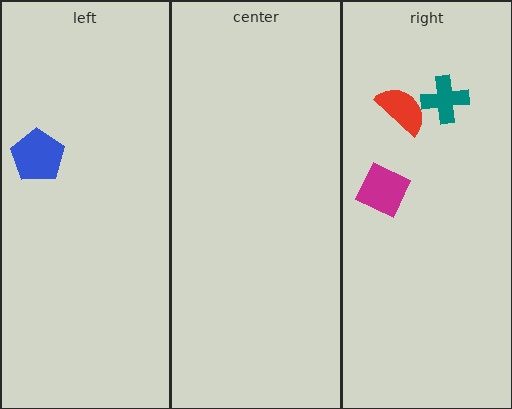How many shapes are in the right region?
3.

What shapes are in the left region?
The blue pentagon.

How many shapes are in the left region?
1.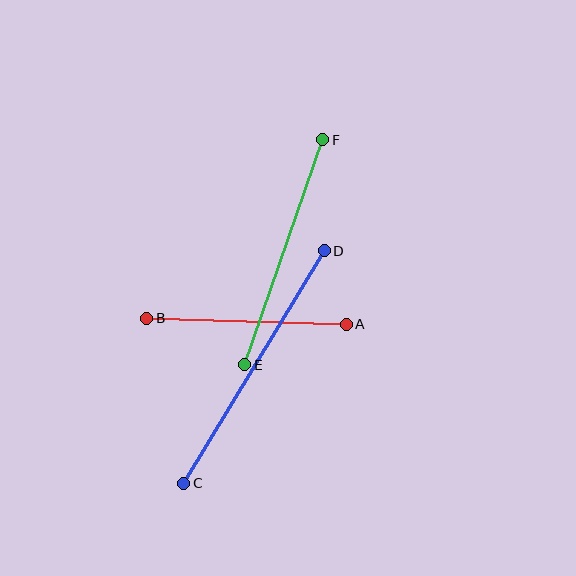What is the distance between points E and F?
The distance is approximately 238 pixels.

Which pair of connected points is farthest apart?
Points C and D are farthest apart.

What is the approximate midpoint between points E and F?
The midpoint is at approximately (284, 252) pixels.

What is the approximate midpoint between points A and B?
The midpoint is at approximately (246, 321) pixels.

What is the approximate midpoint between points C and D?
The midpoint is at approximately (254, 367) pixels.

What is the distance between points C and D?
The distance is approximately 272 pixels.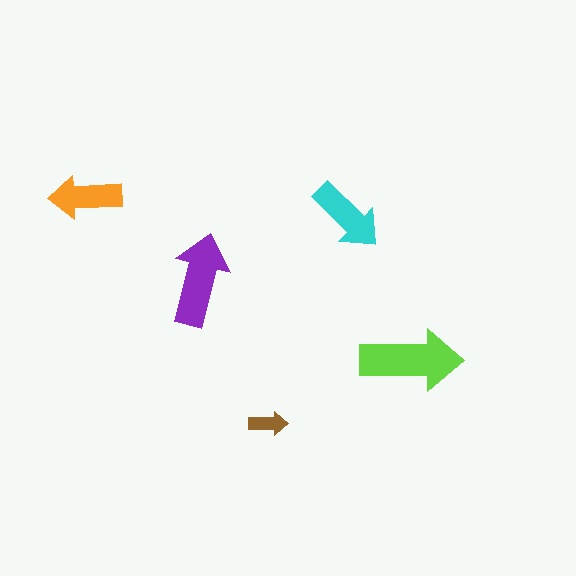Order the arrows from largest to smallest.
the lime one, the purple one, the cyan one, the orange one, the brown one.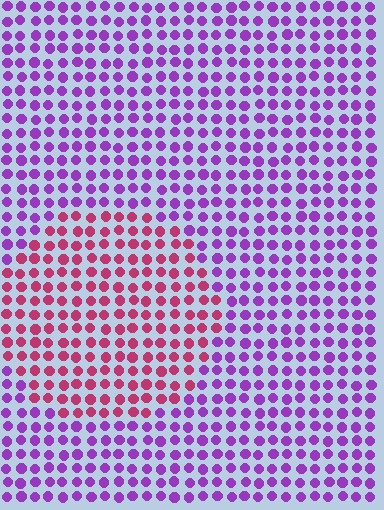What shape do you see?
I see a circle.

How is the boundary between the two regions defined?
The boundary is defined purely by a slight shift in hue (about 52 degrees). Spacing, size, and orientation are identical on both sides.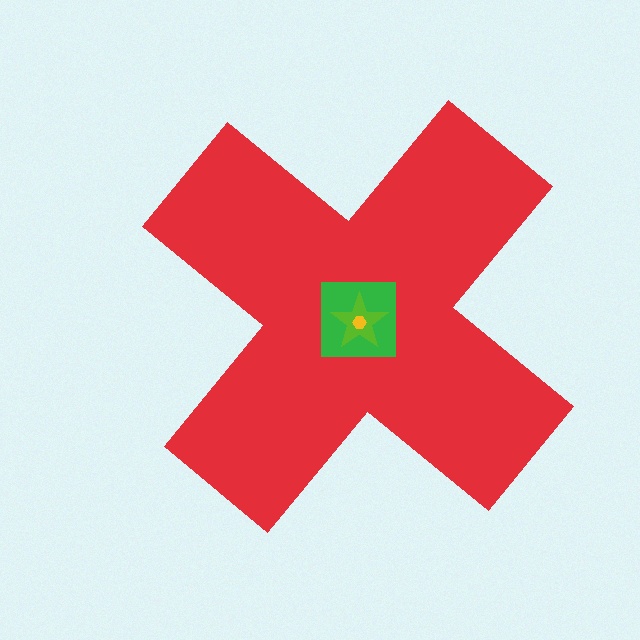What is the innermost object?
The yellow hexagon.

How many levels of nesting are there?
4.